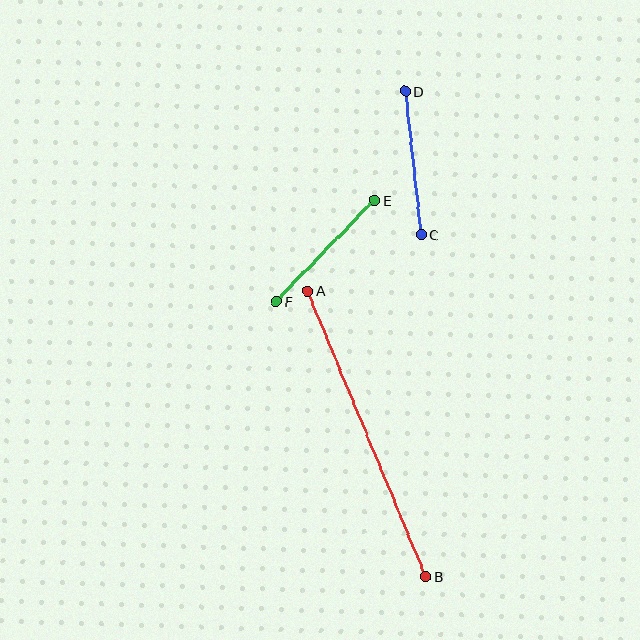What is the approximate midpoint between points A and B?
The midpoint is at approximately (367, 434) pixels.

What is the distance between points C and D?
The distance is approximately 144 pixels.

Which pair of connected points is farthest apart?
Points A and B are farthest apart.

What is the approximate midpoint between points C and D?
The midpoint is at approximately (413, 163) pixels.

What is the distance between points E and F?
The distance is approximately 141 pixels.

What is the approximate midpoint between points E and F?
The midpoint is at approximately (325, 251) pixels.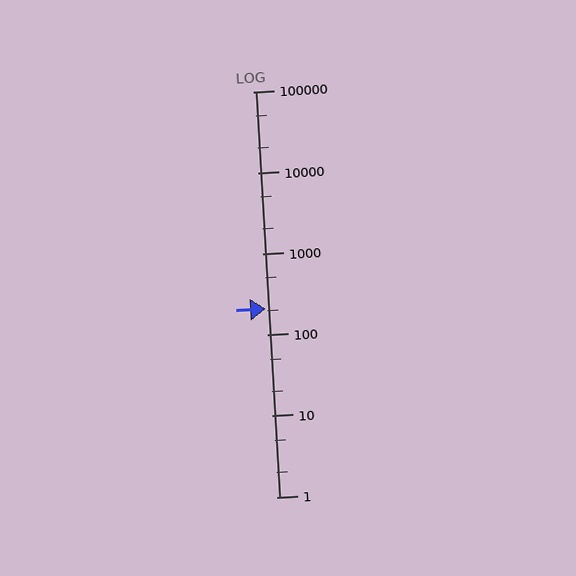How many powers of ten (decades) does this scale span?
The scale spans 5 decades, from 1 to 100000.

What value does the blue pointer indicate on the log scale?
The pointer indicates approximately 210.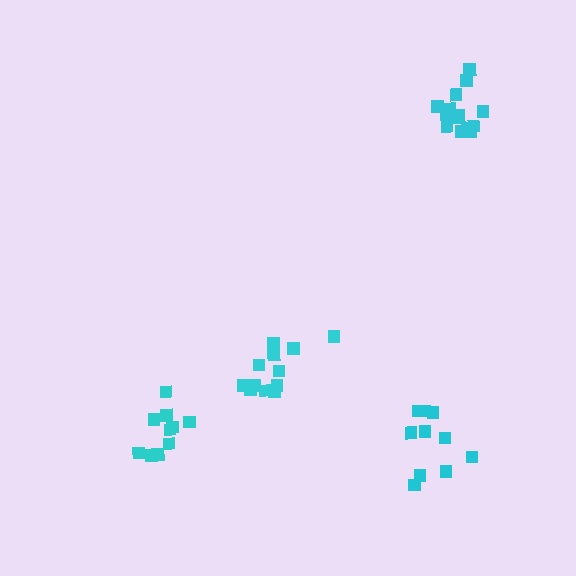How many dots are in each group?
Group 1: 10 dots, Group 2: 10 dots, Group 3: 14 dots, Group 4: 12 dots (46 total).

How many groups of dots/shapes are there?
There are 4 groups.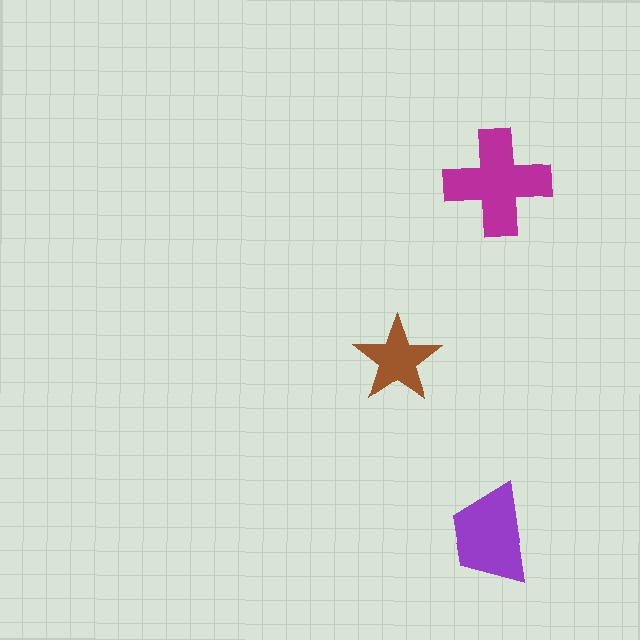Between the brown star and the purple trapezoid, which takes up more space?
The purple trapezoid.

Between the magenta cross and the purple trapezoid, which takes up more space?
The magenta cross.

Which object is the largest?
The magenta cross.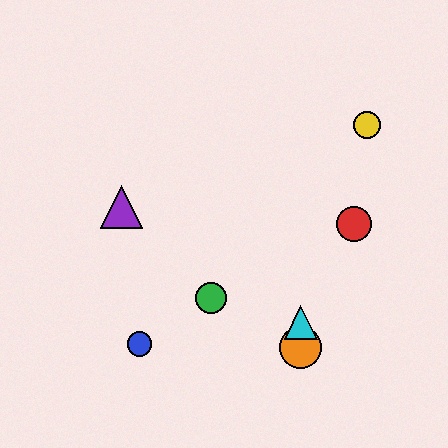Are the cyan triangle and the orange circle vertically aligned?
Yes, both are at x≈301.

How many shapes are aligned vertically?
2 shapes (the orange circle, the cyan triangle) are aligned vertically.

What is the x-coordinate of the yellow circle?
The yellow circle is at x≈367.